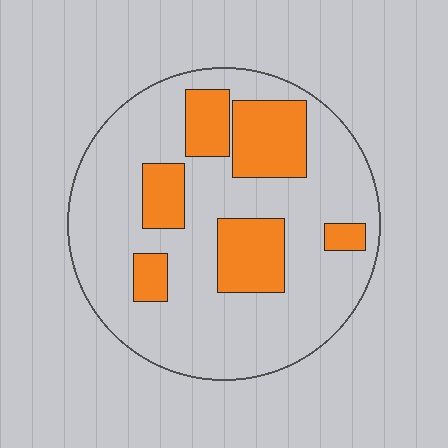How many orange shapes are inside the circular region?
6.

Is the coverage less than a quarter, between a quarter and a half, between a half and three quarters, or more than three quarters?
Between a quarter and a half.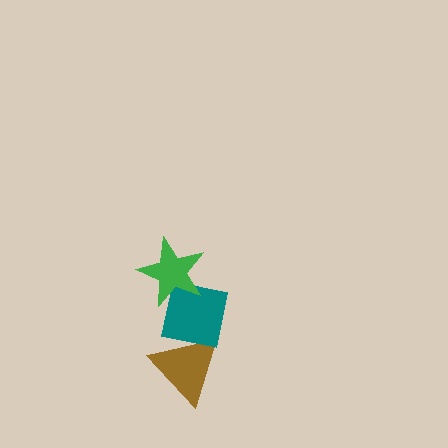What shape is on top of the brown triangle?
The teal square is on top of the brown triangle.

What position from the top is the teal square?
The teal square is 2nd from the top.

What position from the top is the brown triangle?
The brown triangle is 3rd from the top.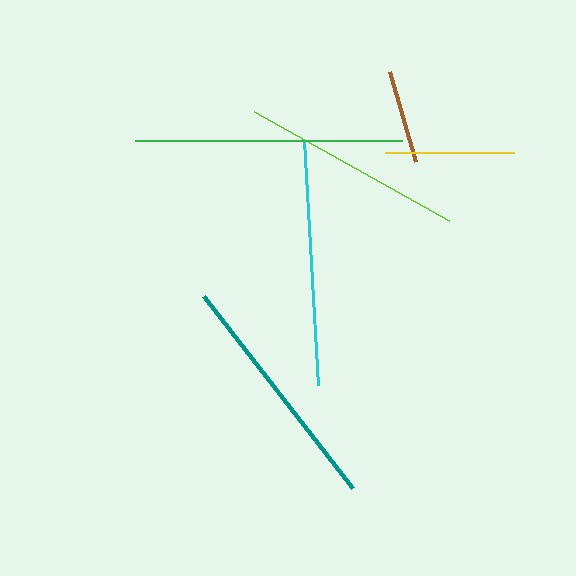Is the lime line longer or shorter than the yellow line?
The lime line is longer than the yellow line.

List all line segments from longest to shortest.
From longest to shortest: green, cyan, teal, lime, yellow, brown.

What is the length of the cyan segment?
The cyan segment is approximately 245 pixels long.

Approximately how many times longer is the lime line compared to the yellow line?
The lime line is approximately 1.7 times the length of the yellow line.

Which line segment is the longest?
The green line is the longest at approximately 267 pixels.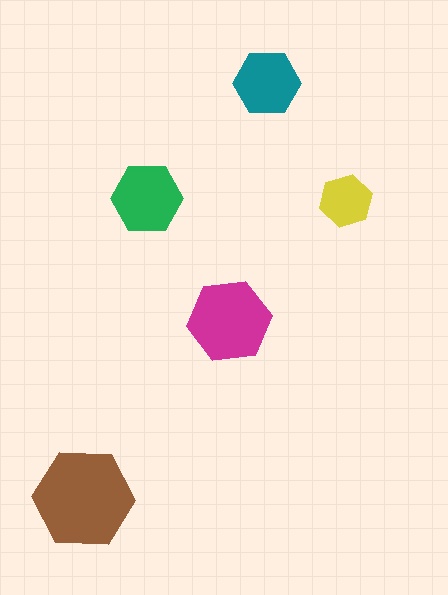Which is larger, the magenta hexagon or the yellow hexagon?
The magenta one.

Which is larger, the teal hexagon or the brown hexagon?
The brown one.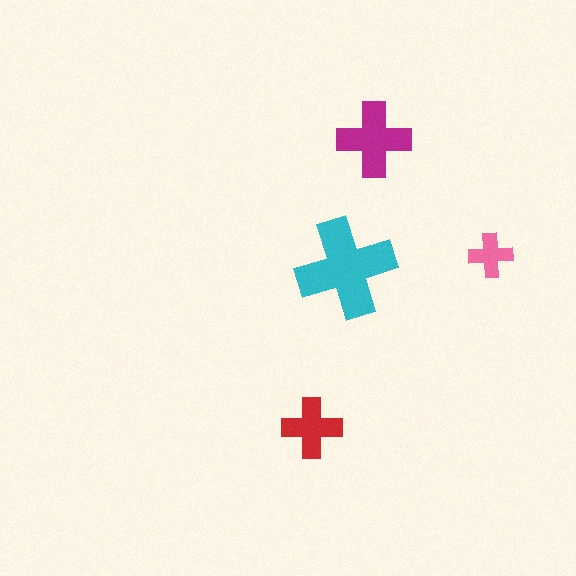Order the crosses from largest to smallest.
the cyan one, the magenta one, the red one, the pink one.